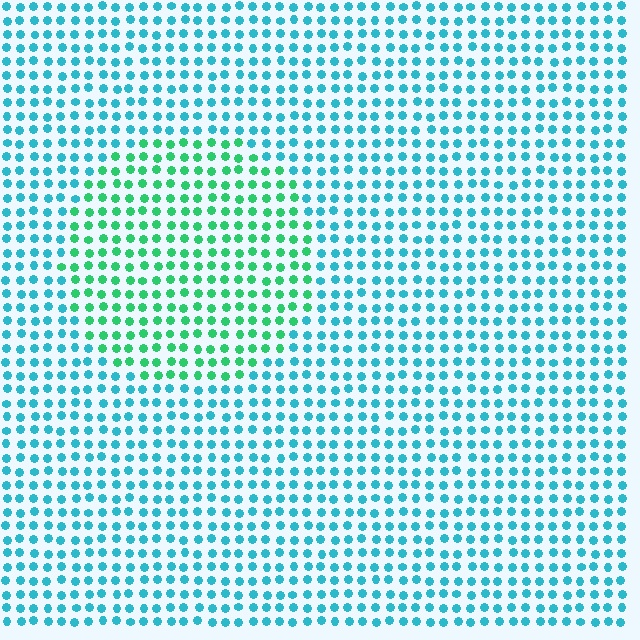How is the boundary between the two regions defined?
The boundary is defined purely by a slight shift in hue (about 42 degrees). Spacing, size, and orientation are identical on both sides.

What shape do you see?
I see a circle.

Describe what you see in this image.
The image is filled with small cyan elements in a uniform arrangement. A circle-shaped region is visible where the elements are tinted to a slightly different hue, forming a subtle color boundary.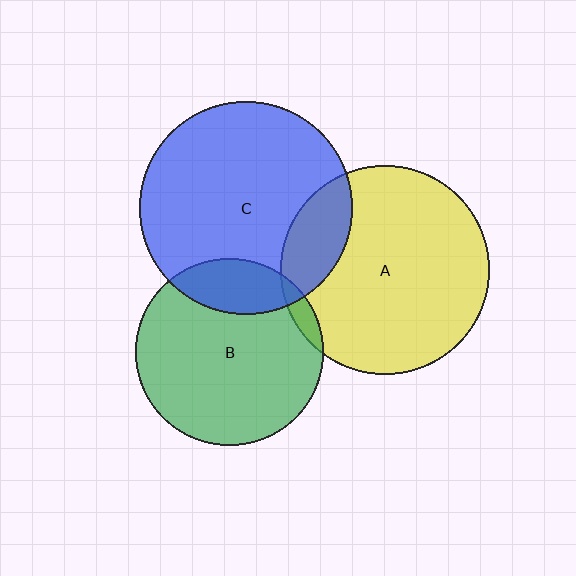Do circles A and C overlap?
Yes.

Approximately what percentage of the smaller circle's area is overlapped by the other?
Approximately 15%.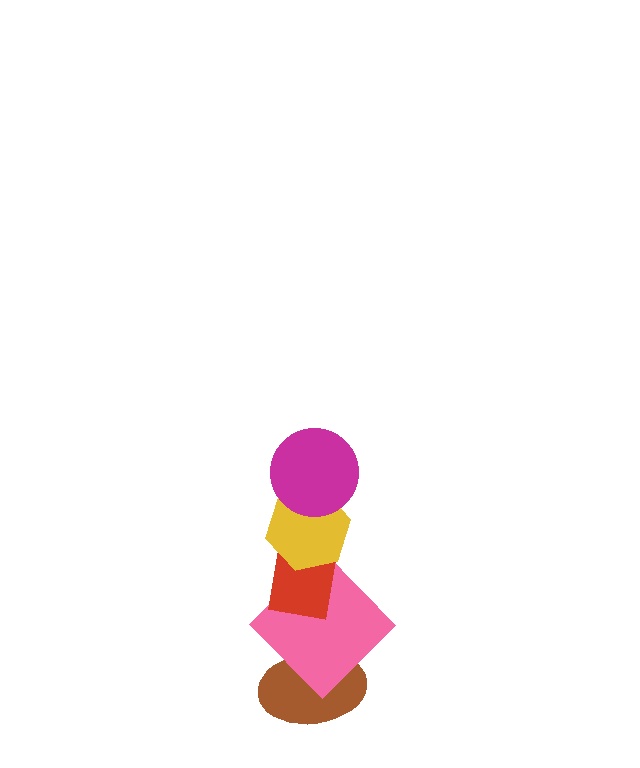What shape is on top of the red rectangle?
The yellow hexagon is on top of the red rectangle.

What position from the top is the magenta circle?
The magenta circle is 1st from the top.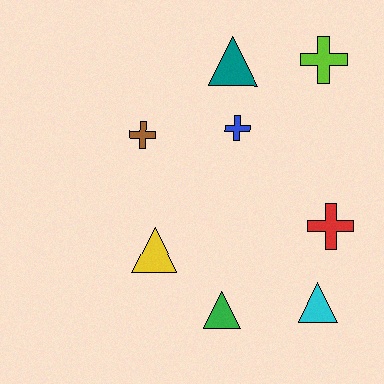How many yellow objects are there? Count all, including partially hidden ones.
There is 1 yellow object.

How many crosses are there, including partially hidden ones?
There are 4 crosses.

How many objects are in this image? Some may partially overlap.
There are 8 objects.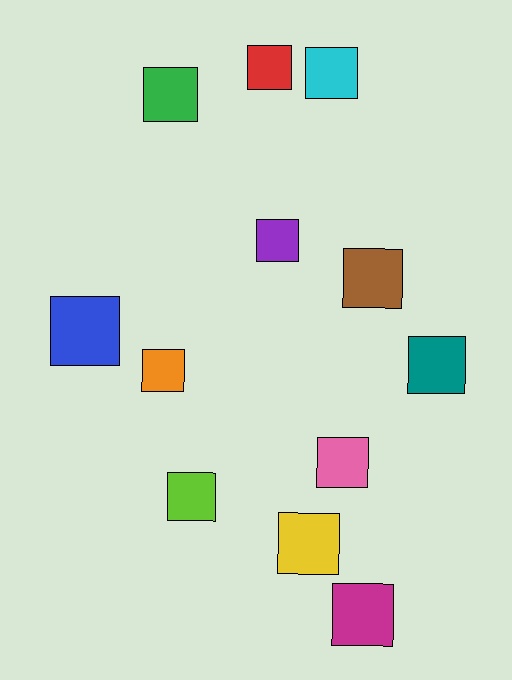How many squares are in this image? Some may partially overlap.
There are 12 squares.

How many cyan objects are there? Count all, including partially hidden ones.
There is 1 cyan object.